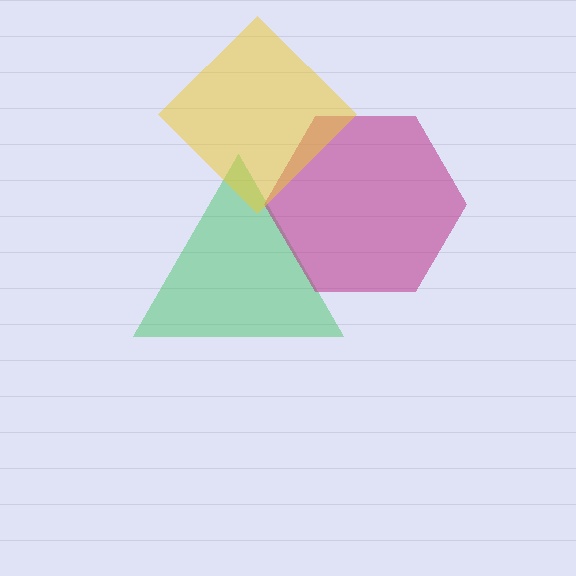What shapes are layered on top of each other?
The layered shapes are: a green triangle, a magenta hexagon, a yellow diamond.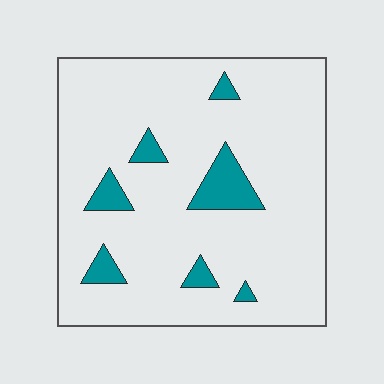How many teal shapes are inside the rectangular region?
7.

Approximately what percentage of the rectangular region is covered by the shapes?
Approximately 10%.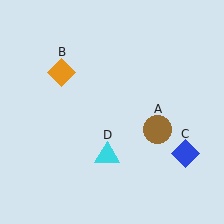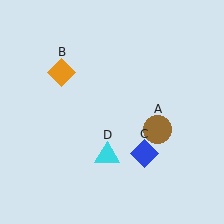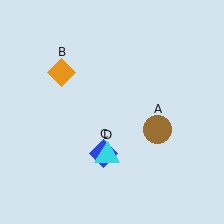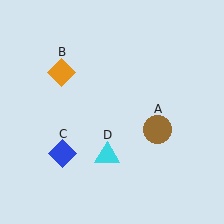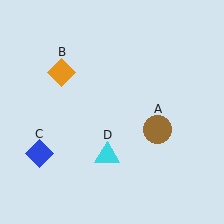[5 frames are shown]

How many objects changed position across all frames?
1 object changed position: blue diamond (object C).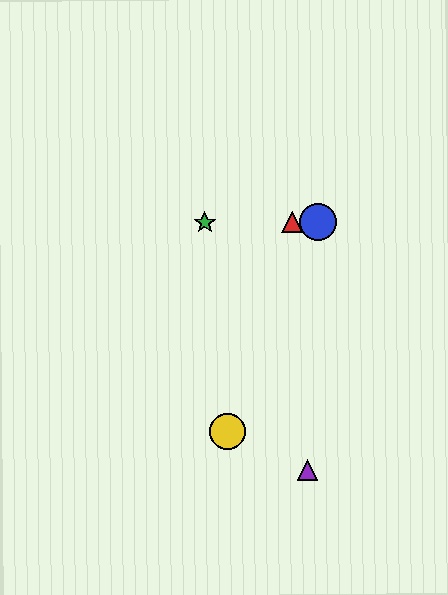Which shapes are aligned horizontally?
The red triangle, the blue circle, the green star are aligned horizontally.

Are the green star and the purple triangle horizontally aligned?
No, the green star is at y≈223 and the purple triangle is at y≈470.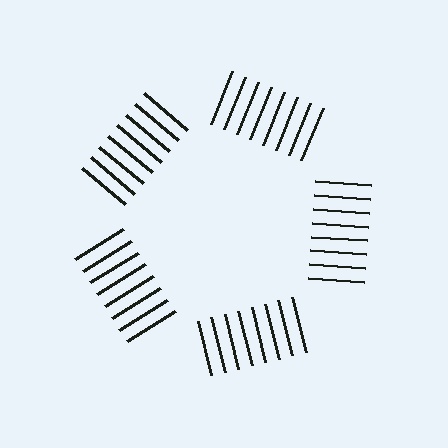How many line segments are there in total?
40 — 8 along each of the 5 edges.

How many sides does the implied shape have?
5 sides — the line-ends trace a pentagon.